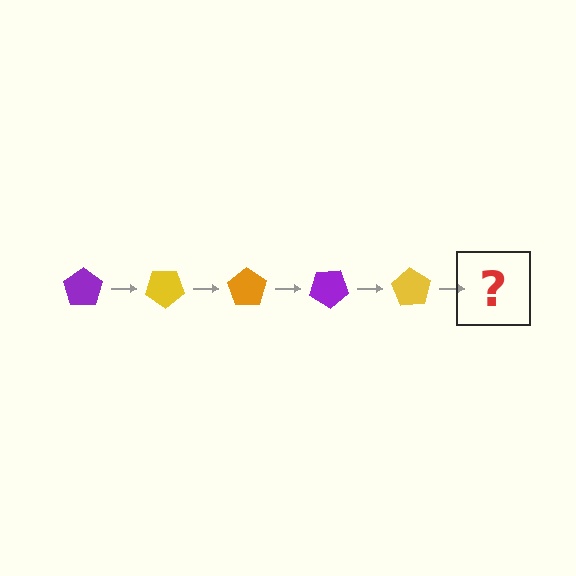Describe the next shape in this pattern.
It should be an orange pentagon, rotated 175 degrees from the start.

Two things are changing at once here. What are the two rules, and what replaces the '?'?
The two rules are that it rotates 35 degrees each step and the color cycles through purple, yellow, and orange. The '?' should be an orange pentagon, rotated 175 degrees from the start.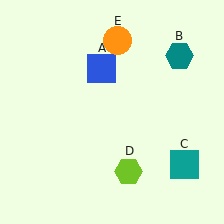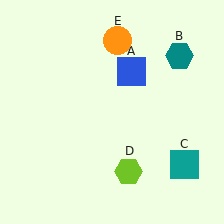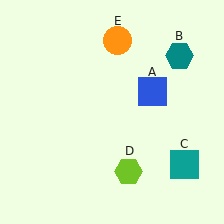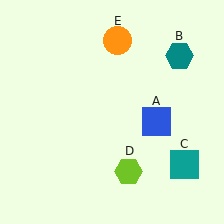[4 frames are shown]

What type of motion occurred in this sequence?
The blue square (object A) rotated clockwise around the center of the scene.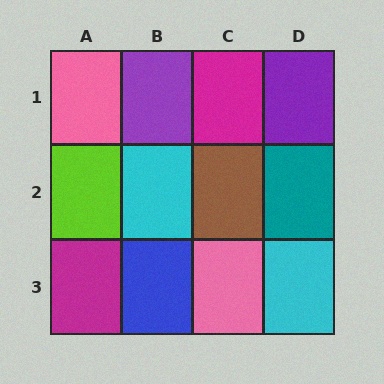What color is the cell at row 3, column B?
Blue.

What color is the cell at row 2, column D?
Teal.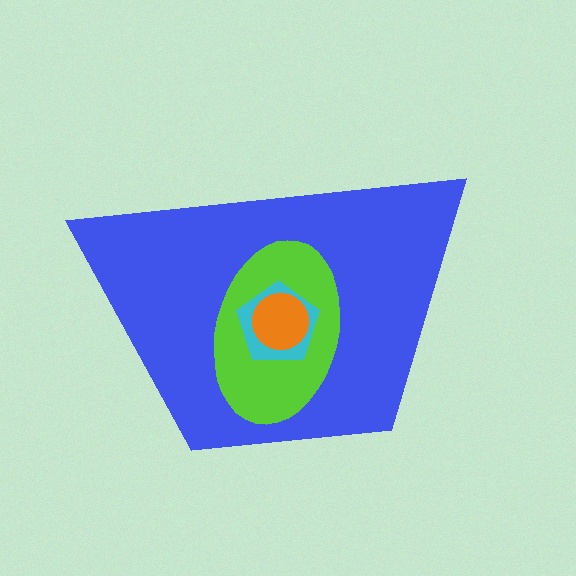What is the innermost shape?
The orange circle.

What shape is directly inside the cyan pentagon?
The orange circle.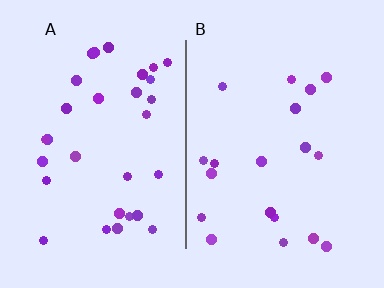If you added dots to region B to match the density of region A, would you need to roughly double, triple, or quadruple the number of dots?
Approximately double.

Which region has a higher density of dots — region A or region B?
A (the left).